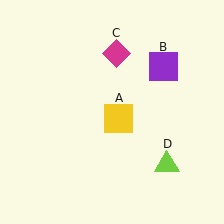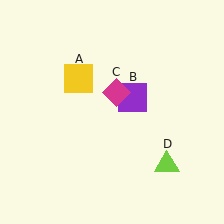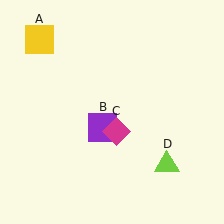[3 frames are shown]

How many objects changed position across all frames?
3 objects changed position: yellow square (object A), purple square (object B), magenta diamond (object C).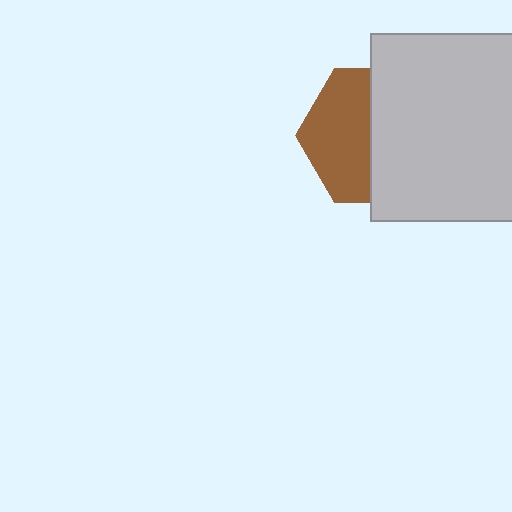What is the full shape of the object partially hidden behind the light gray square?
The partially hidden object is a brown hexagon.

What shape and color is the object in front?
The object in front is a light gray square.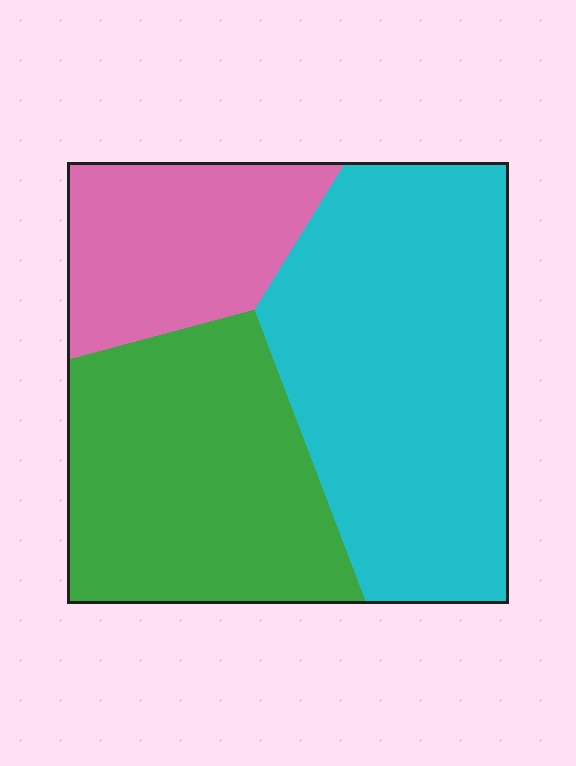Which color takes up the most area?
Cyan, at roughly 45%.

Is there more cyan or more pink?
Cyan.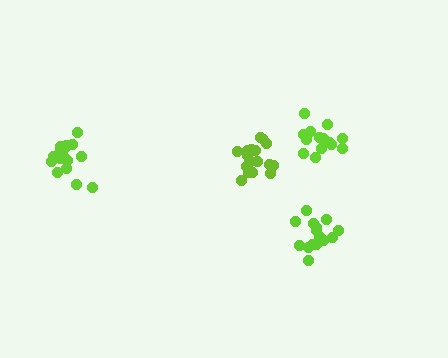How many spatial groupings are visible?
There are 4 spatial groupings.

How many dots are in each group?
Group 1: 16 dots, Group 2: 16 dots, Group 3: 18 dots, Group 4: 14 dots (64 total).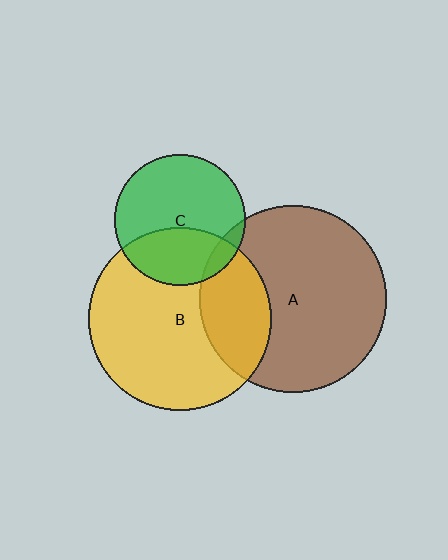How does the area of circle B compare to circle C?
Approximately 1.9 times.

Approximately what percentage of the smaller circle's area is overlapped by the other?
Approximately 25%.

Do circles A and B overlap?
Yes.